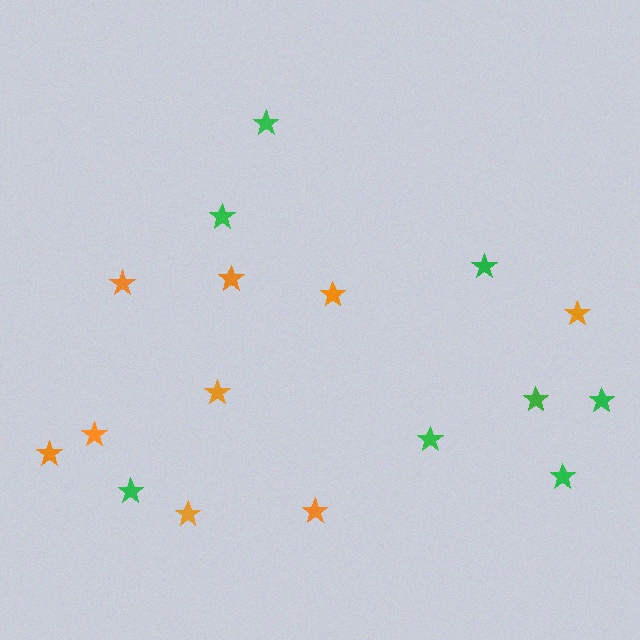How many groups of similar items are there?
There are 2 groups: one group of green stars (8) and one group of orange stars (9).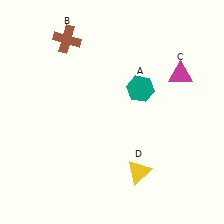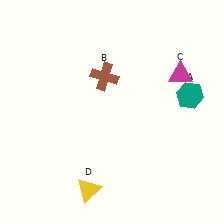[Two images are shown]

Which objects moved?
The objects that moved are: the teal hexagon (A), the brown cross (B), the yellow triangle (D).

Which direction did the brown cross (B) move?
The brown cross (B) moved right.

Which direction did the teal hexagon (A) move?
The teal hexagon (A) moved right.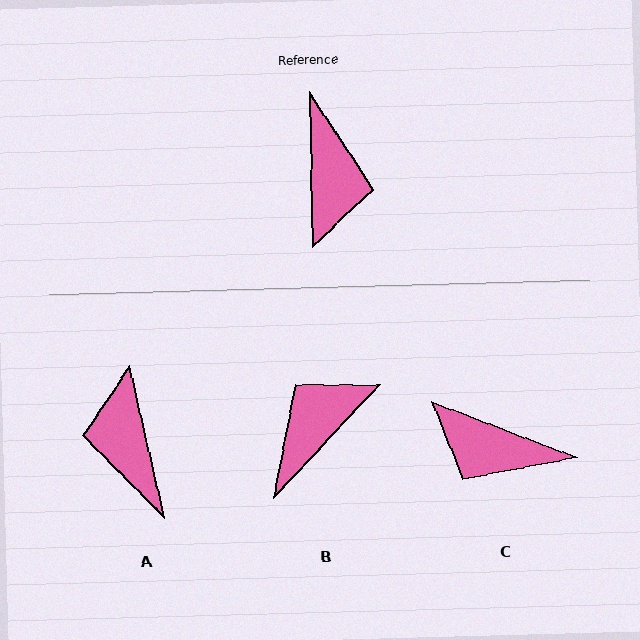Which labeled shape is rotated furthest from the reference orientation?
A, about 168 degrees away.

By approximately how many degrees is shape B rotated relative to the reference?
Approximately 136 degrees counter-clockwise.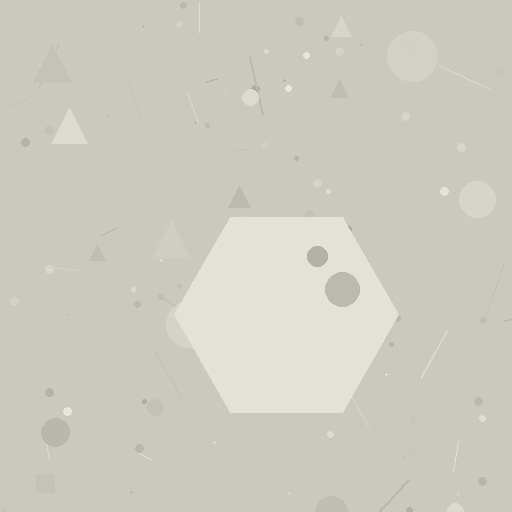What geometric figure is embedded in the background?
A hexagon is embedded in the background.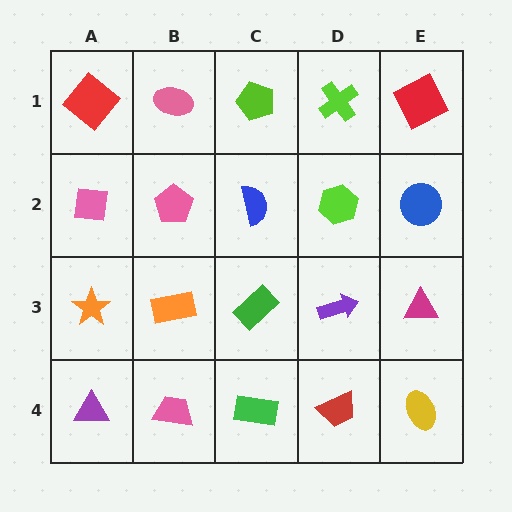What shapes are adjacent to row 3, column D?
A lime hexagon (row 2, column D), a red trapezoid (row 4, column D), a green rectangle (row 3, column C), a magenta triangle (row 3, column E).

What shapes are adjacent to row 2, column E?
A red square (row 1, column E), a magenta triangle (row 3, column E), a lime hexagon (row 2, column D).